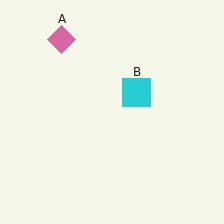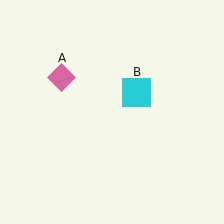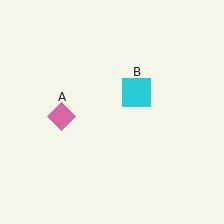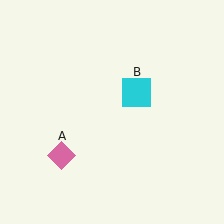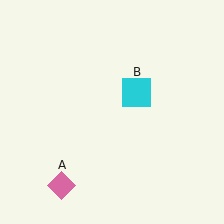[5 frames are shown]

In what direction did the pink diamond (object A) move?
The pink diamond (object A) moved down.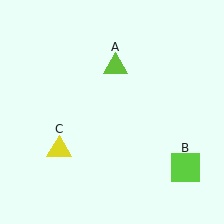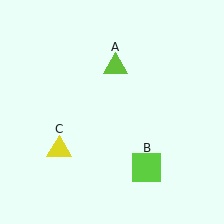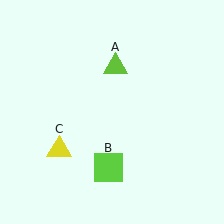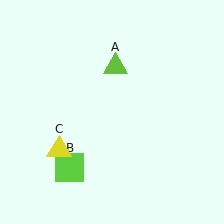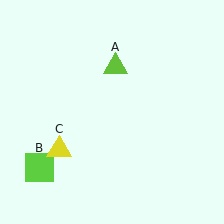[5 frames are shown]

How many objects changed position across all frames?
1 object changed position: lime square (object B).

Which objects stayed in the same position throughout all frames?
Lime triangle (object A) and yellow triangle (object C) remained stationary.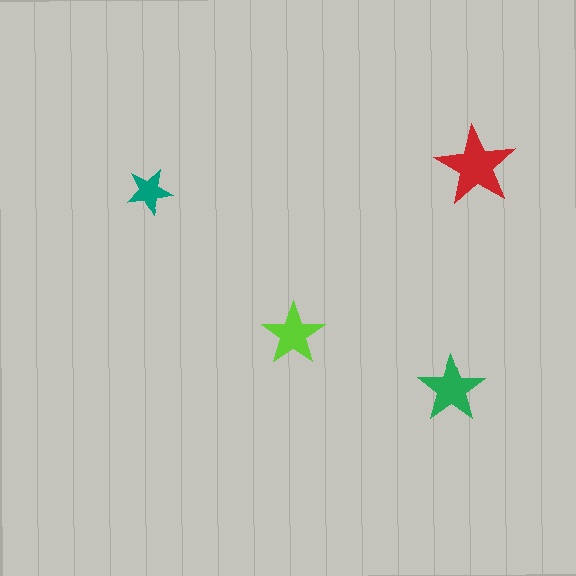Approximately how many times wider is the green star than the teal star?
About 1.5 times wider.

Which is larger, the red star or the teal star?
The red one.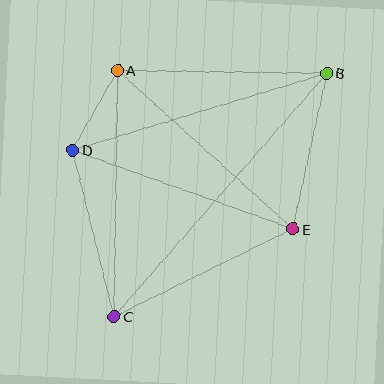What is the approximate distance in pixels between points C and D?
The distance between C and D is approximately 171 pixels.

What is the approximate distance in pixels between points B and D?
The distance between B and D is approximately 265 pixels.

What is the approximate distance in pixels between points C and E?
The distance between C and E is approximately 199 pixels.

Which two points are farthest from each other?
Points B and C are farthest from each other.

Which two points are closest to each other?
Points A and D are closest to each other.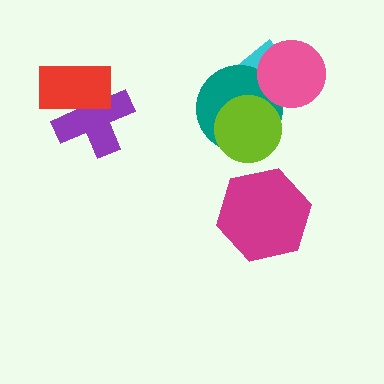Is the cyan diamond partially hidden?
Yes, it is partially covered by another shape.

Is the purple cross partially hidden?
Yes, it is partially covered by another shape.